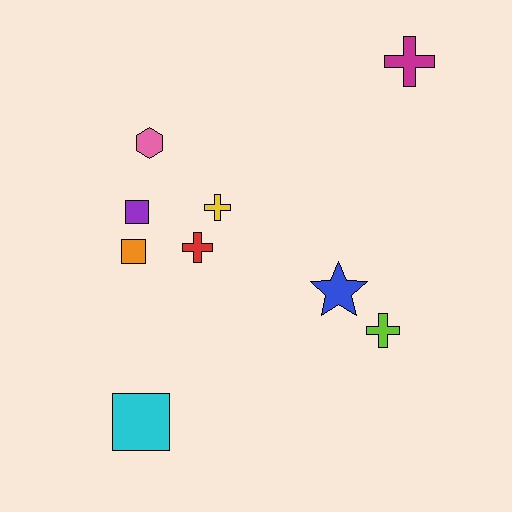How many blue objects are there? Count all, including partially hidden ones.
There is 1 blue object.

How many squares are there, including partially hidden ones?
There are 3 squares.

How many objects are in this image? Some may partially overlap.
There are 9 objects.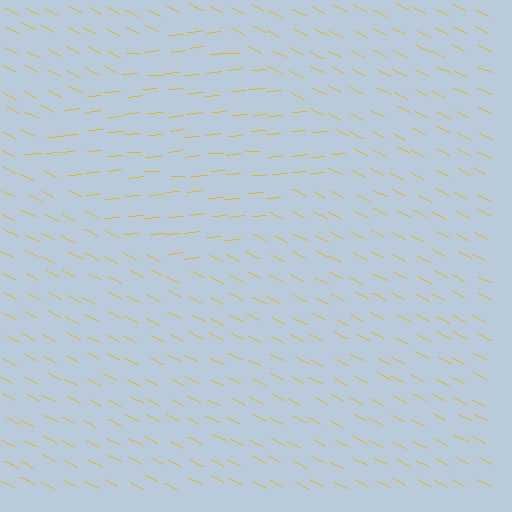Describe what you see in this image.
The image is filled with small yellow line segments. A diamond region in the image has lines oriented differently from the surrounding lines, creating a visible texture boundary.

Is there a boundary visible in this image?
Yes, there is a texture boundary formed by a change in line orientation.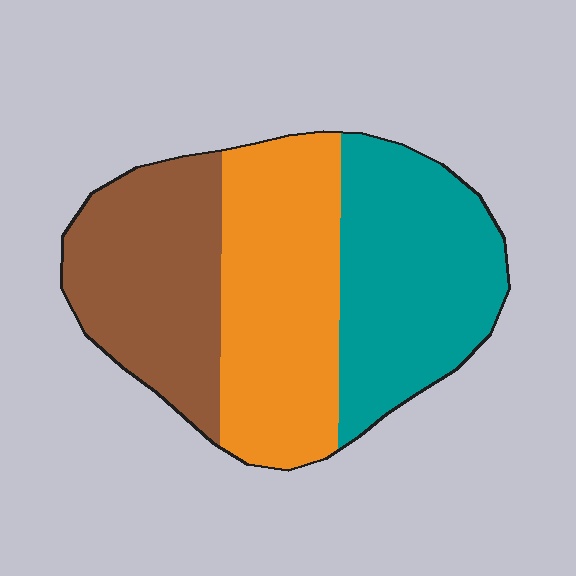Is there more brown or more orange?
Orange.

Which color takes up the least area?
Brown, at roughly 30%.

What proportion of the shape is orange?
Orange covers 35% of the shape.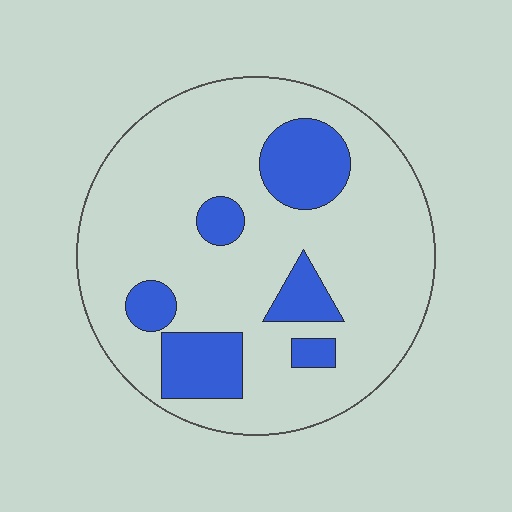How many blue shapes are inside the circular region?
6.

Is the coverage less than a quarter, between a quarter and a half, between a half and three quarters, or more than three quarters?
Less than a quarter.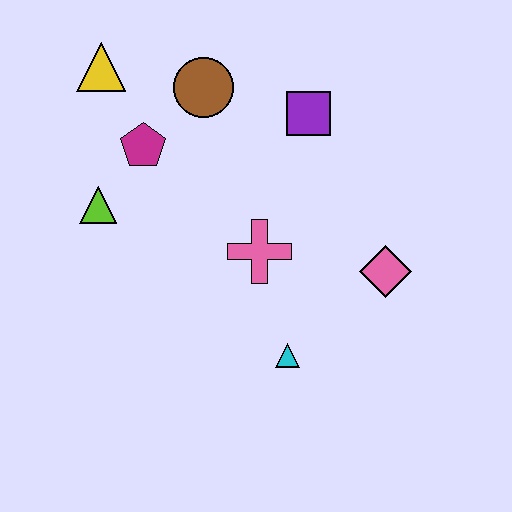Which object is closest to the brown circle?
The magenta pentagon is closest to the brown circle.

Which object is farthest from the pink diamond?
The yellow triangle is farthest from the pink diamond.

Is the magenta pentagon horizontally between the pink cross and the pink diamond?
No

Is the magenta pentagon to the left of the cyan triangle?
Yes